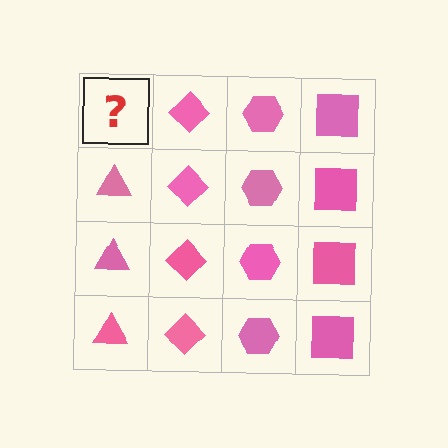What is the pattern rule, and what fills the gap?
The rule is that each column has a consistent shape. The gap should be filled with a pink triangle.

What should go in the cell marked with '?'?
The missing cell should contain a pink triangle.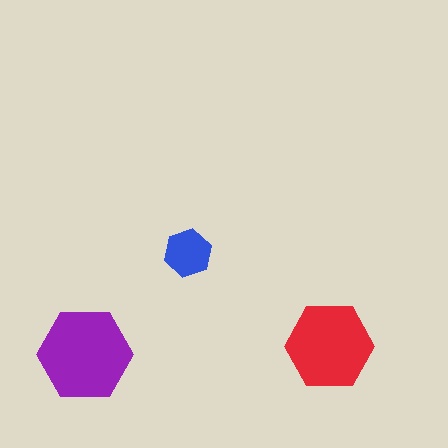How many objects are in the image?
There are 3 objects in the image.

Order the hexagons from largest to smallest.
the purple one, the red one, the blue one.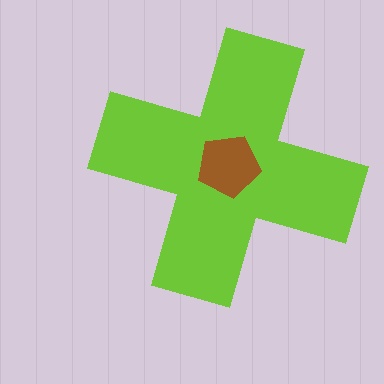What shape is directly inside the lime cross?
The brown pentagon.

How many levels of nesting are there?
2.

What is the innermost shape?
The brown pentagon.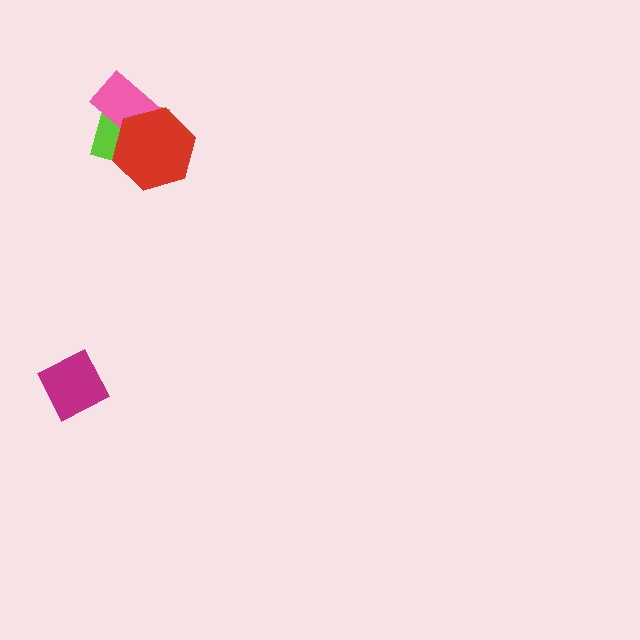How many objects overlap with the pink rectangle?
2 objects overlap with the pink rectangle.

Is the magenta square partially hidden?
No, no other shape covers it.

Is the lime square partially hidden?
Yes, it is partially covered by another shape.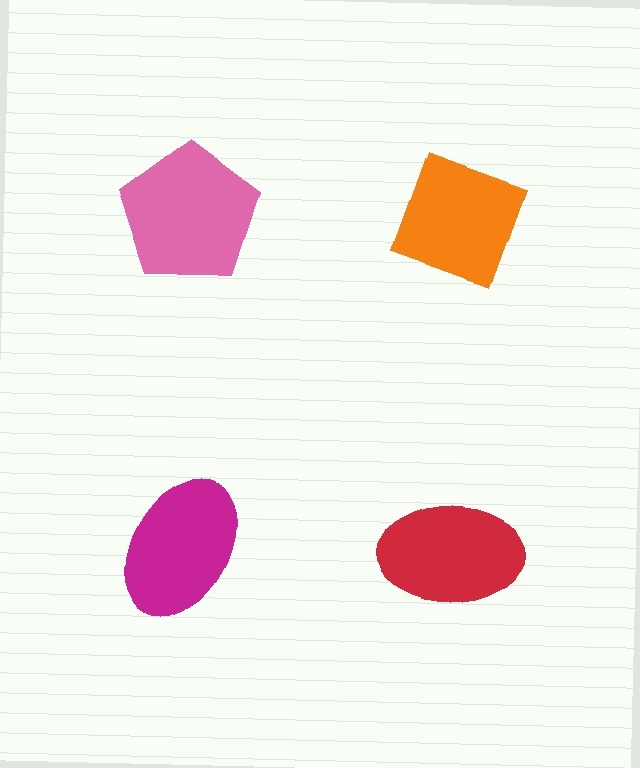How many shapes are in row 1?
2 shapes.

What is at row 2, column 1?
A magenta ellipse.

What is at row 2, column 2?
A red ellipse.